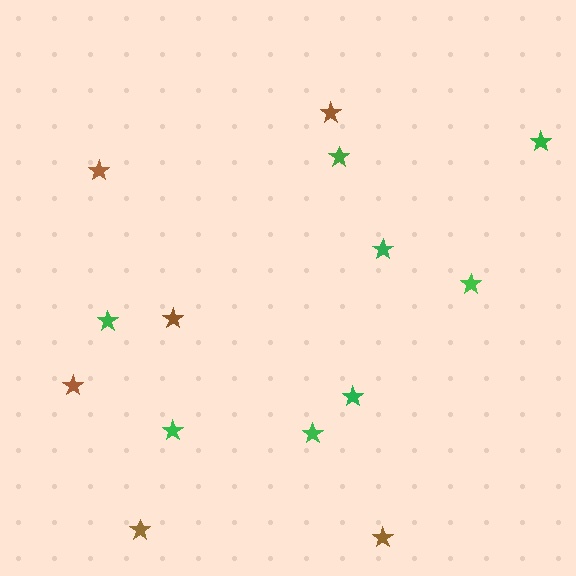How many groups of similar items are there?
There are 2 groups: one group of green stars (8) and one group of brown stars (6).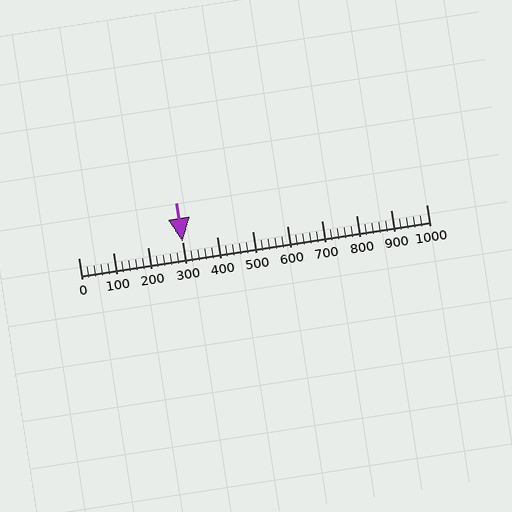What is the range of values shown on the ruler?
The ruler shows values from 0 to 1000.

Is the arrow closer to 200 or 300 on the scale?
The arrow is closer to 300.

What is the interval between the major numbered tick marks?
The major tick marks are spaced 100 units apart.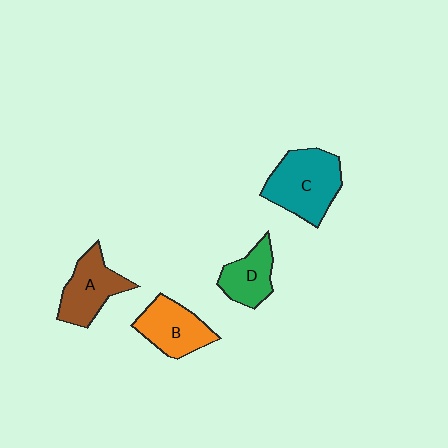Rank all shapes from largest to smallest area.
From largest to smallest: C (teal), A (brown), B (orange), D (green).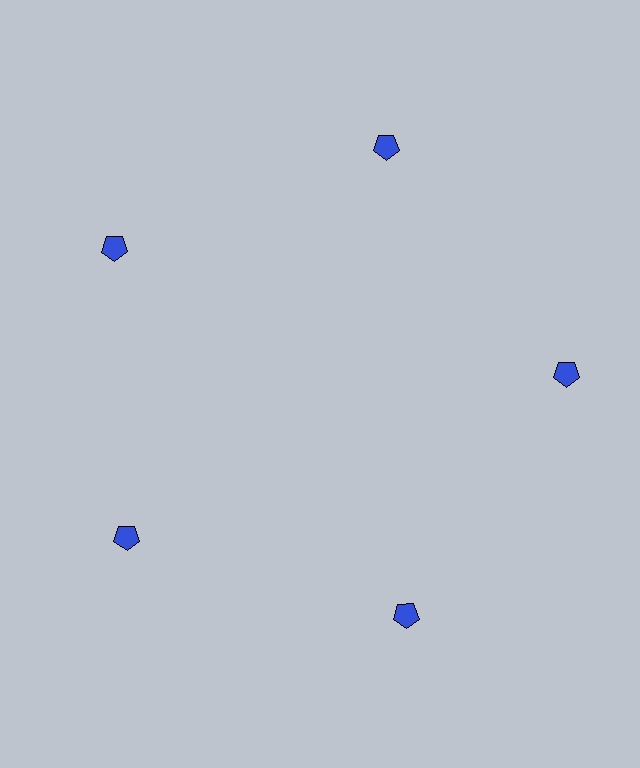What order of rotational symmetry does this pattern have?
This pattern has 5-fold rotational symmetry.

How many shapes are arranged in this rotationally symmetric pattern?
There are 5 shapes, arranged in 5 groups of 1.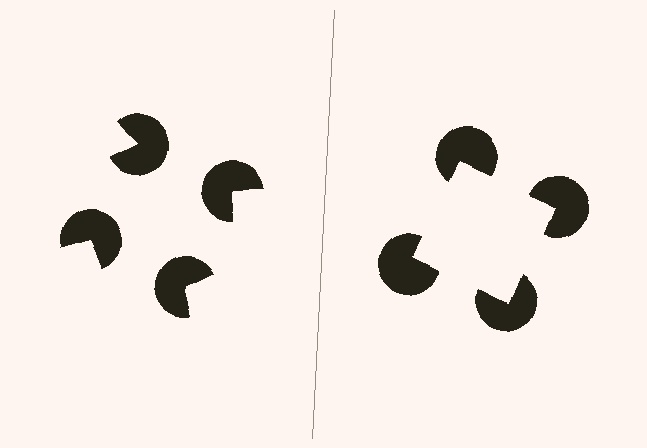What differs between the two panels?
The pac-man discs are positioned identically on both sides; only the wedge orientations differ. On the right they align to a square; on the left they are misaligned.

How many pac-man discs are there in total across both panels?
8 — 4 on each side.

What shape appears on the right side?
An illusory square.